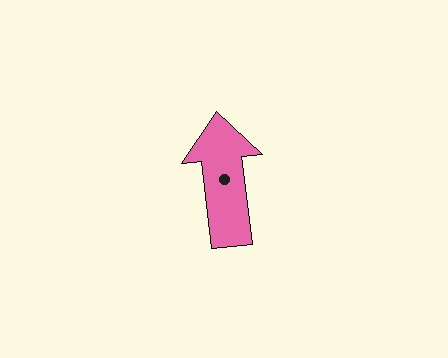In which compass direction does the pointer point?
North.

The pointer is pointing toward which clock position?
Roughly 12 o'clock.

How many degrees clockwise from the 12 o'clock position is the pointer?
Approximately 354 degrees.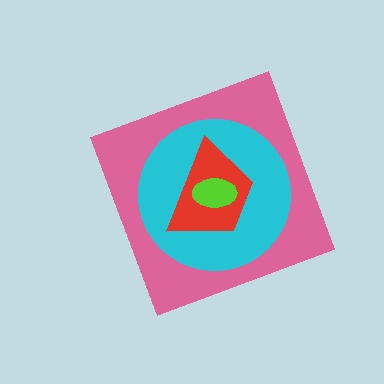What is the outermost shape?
The pink diamond.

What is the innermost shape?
The lime ellipse.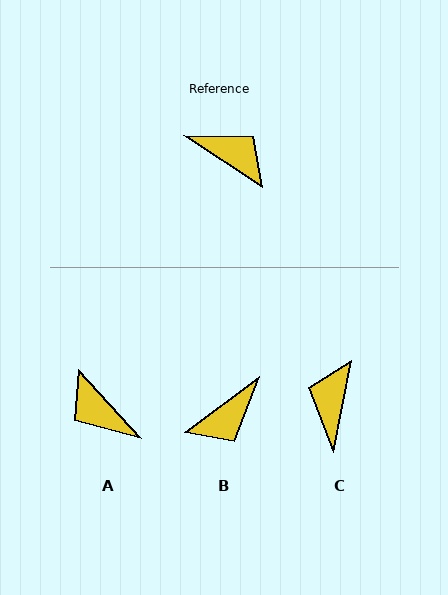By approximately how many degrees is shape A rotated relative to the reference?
Approximately 166 degrees counter-clockwise.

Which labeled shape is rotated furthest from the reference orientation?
A, about 166 degrees away.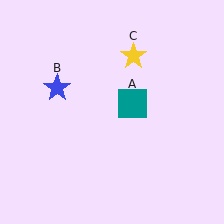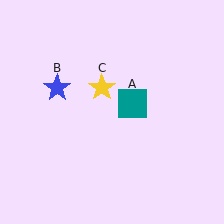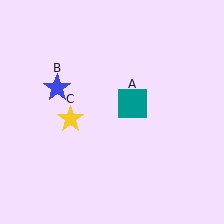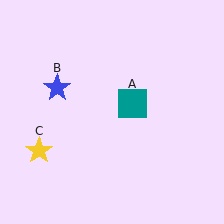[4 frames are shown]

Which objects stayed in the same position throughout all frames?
Teal square (object A) and blue star (object B) remained stationary.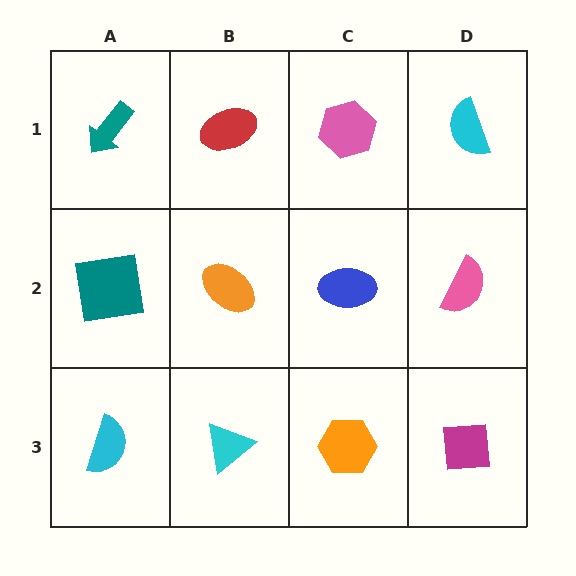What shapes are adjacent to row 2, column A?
A teal arrow (row 1, column A), a cyan semicircle (row 3, column A), an orange ellipse (row 2, column B).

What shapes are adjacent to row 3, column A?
A teal square (row 2, column A), a cyan triangle (row 3, column B).